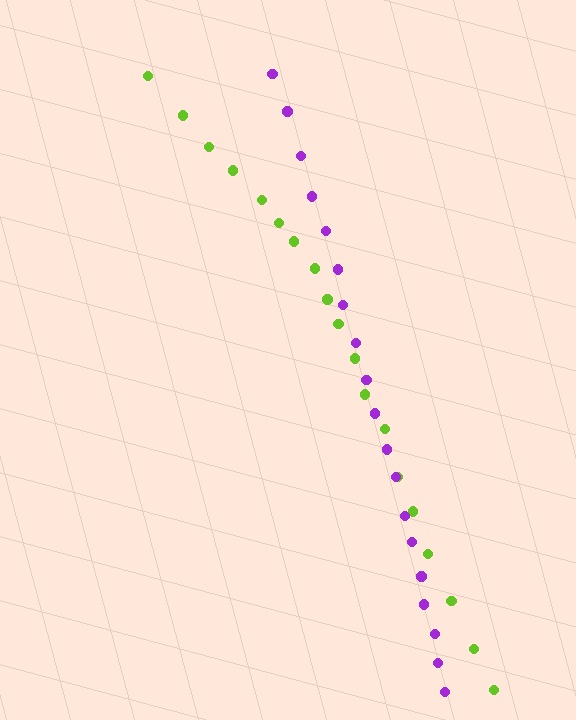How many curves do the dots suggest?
There are 2 distinct paths.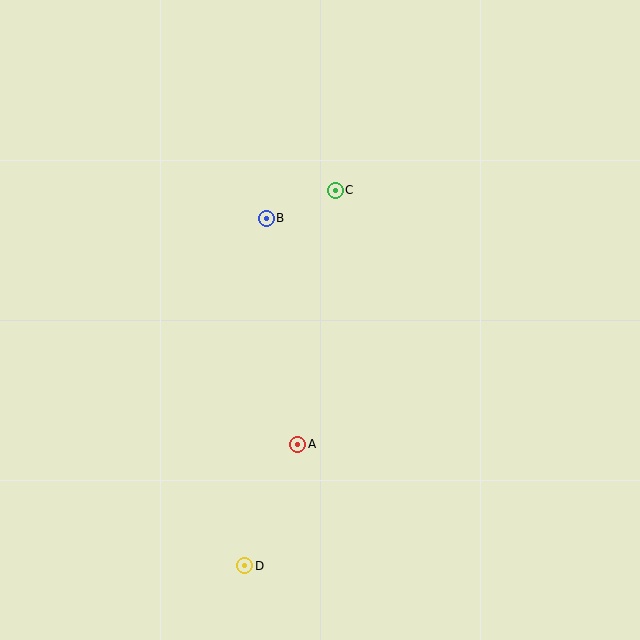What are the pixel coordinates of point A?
Point A is at (298, 444).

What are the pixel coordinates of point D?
Point D is at (245, 566).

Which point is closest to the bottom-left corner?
Point D is closest to the bottom-left corner.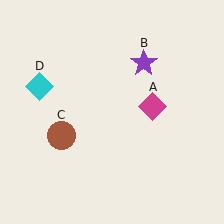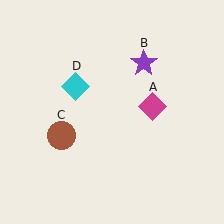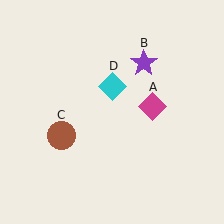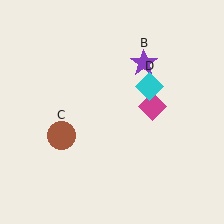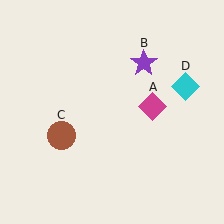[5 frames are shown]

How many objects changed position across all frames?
1 object changed position: cyan diamond (object D).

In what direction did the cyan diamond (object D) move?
The cyan diamond (object D) moved right.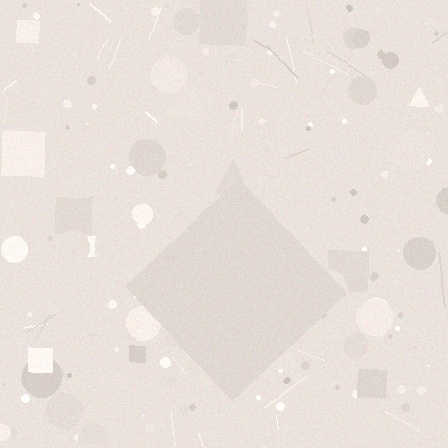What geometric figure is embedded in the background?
A diamond is embedded in the background.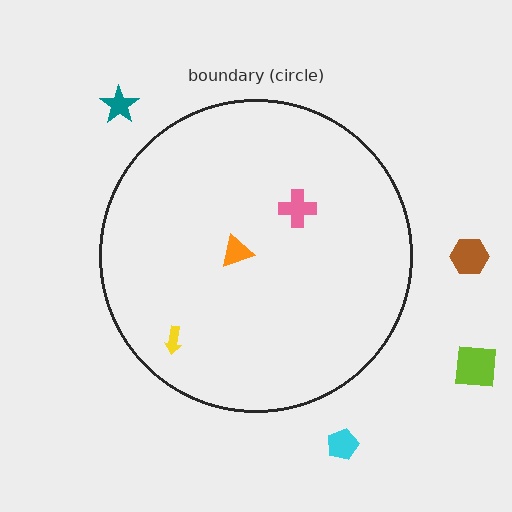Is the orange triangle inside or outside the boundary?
Inside.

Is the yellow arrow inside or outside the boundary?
Inside.